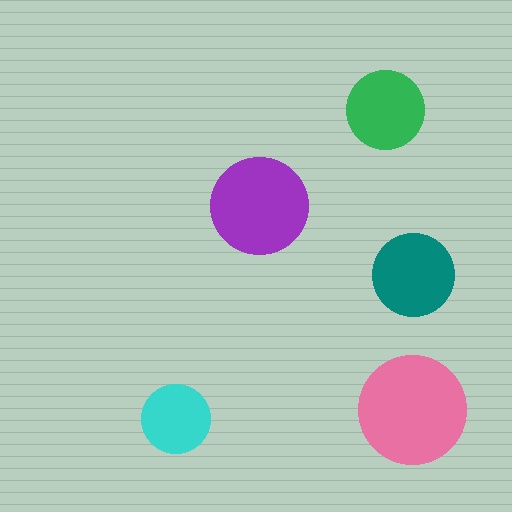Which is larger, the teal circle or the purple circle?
The purple one.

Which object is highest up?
The green circle is topmost.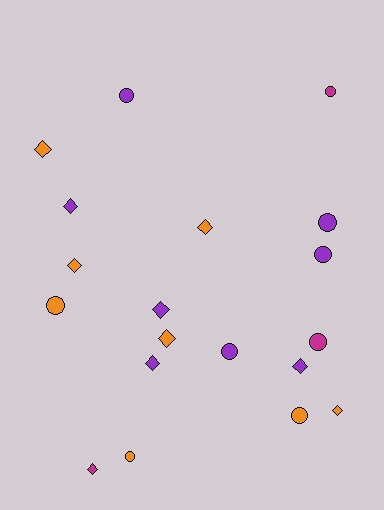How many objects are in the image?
There are 19 objects.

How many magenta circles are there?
There are 2 magenta circles.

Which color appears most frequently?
Orange, with 8 objects.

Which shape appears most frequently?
Diamond, with 10 objects.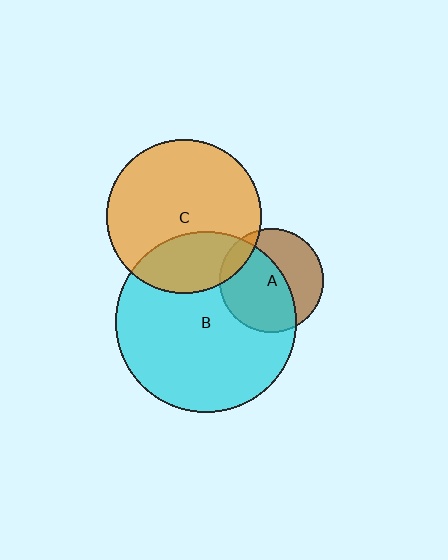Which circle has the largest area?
Circle B (cyan).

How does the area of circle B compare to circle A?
Approximately 3.0 times.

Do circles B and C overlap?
Yes.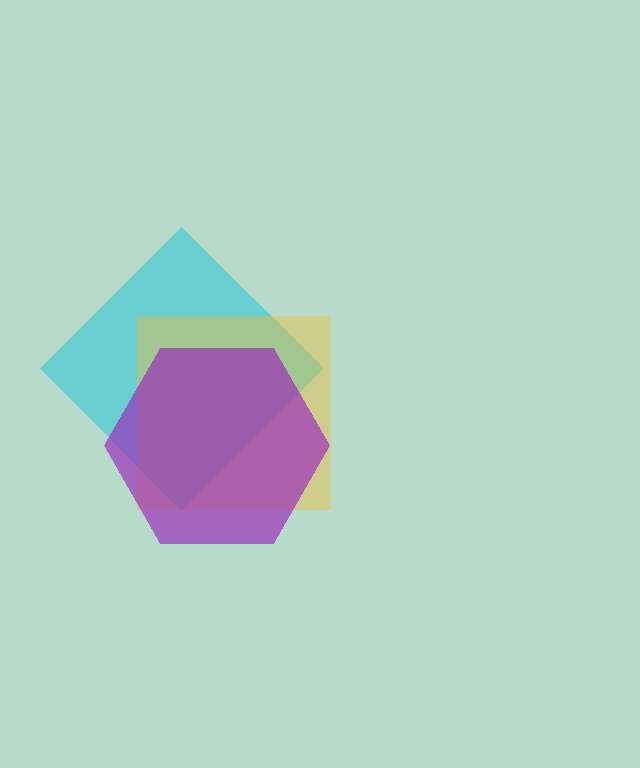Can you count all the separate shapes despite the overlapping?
Yes, there are 3 separate shapes.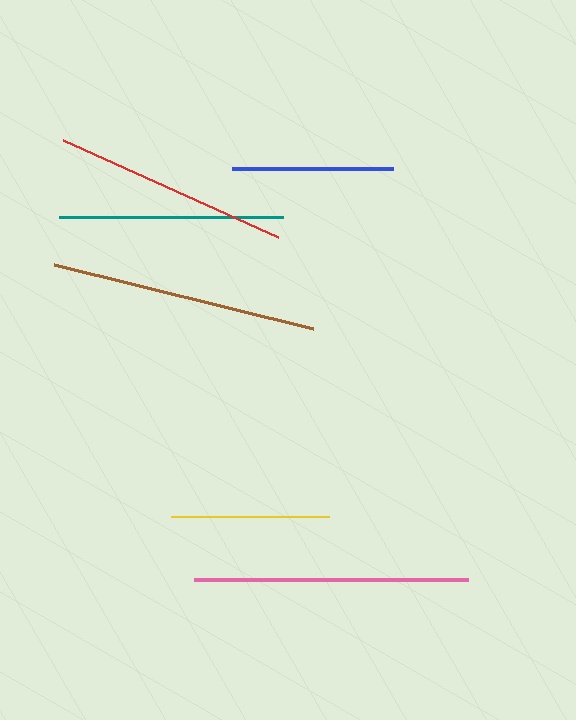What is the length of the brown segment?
The brown segment is approximately 267 pixels long.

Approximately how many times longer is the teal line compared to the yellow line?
The teal line is approximately 1.4 times the length of the yellow line.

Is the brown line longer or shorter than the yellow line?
The brown line is longer than the yellow line.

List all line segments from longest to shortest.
From longest to shortest: pink, brown, red, teal, blue, yellow.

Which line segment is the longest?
The pink line is the longest at approximately 274 pixels.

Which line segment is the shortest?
The yellow line is the shortest at approximately 159 pixels.